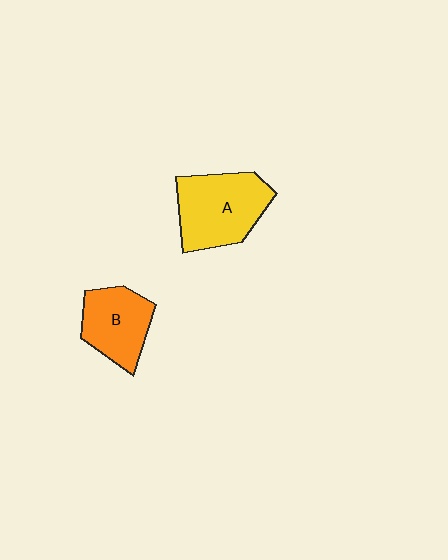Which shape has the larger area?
Shape A (yellow).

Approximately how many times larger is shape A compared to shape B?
Approximately 1.3 times.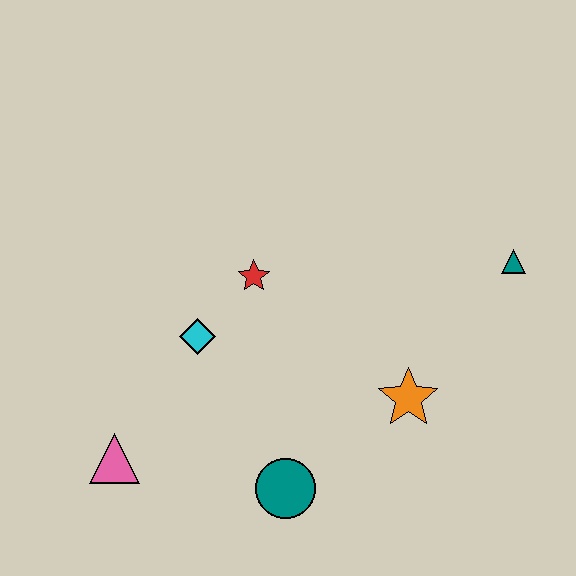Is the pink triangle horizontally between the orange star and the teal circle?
No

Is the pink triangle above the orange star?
No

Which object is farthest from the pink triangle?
The teal triangle is farthest from the pink triangle.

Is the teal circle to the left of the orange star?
Yes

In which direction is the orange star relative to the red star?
The orange star is to the right of the red star.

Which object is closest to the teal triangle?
The orange star is closest to the teal triangle.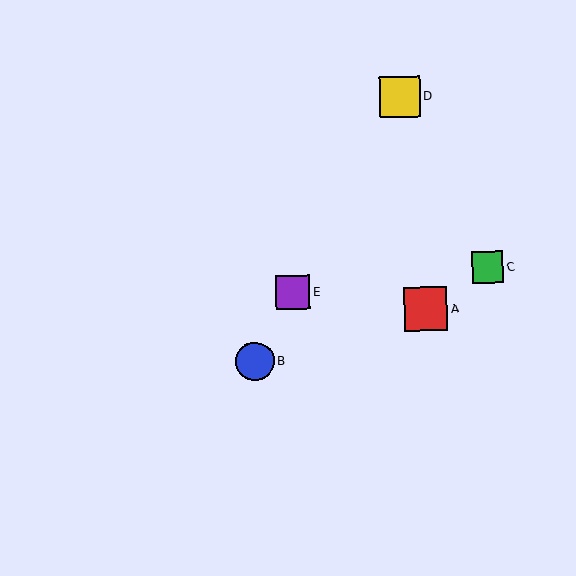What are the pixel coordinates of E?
Object E is at (293, 292).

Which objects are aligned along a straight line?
Objects B, D, E are aligned along a straight line.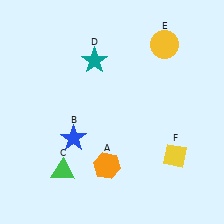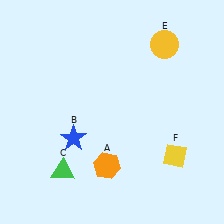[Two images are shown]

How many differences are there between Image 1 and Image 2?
There is 1 difference between the two images.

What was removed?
The teal star (D) was removed in Image 2.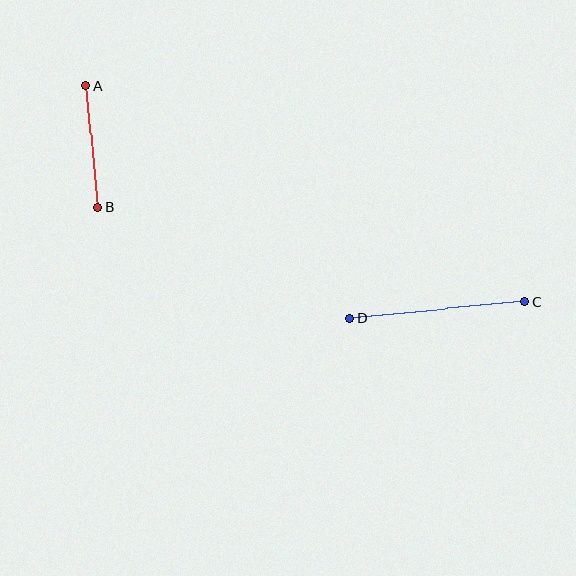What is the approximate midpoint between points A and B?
The midpoint is at approximately (92, 146) pixels.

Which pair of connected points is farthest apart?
Points C and D are farthest apart.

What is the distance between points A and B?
The distance is approximately 122 pixels.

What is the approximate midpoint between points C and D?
The midpoint is at approximately (437, 310) pixels.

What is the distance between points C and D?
The distance is approximately 176 pixels.